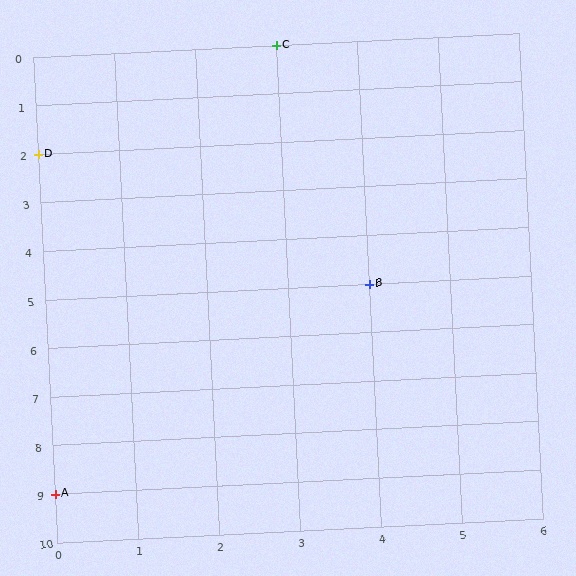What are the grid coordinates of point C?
Point C is at grid coordinates (3, 0).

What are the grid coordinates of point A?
Point A is at grid coordinates (0, 9).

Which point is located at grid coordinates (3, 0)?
Point C is at (3, 0).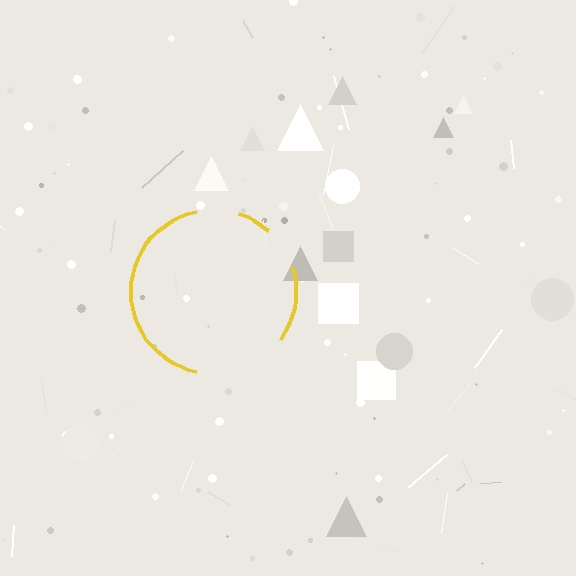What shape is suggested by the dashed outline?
The dashed outline suggests a circle.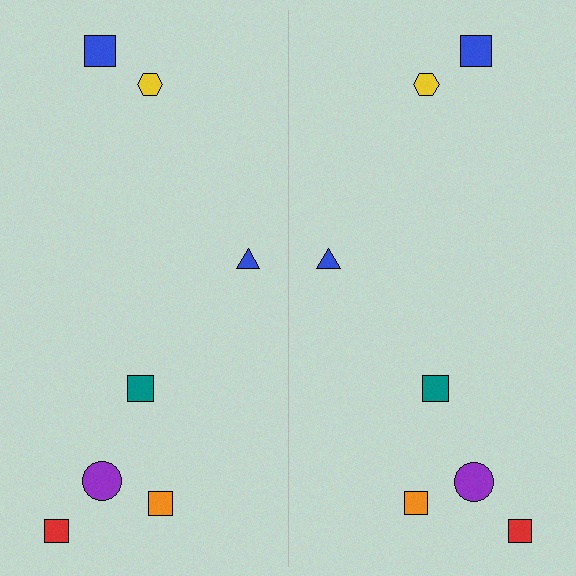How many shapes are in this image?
There are 14 shapes in this image.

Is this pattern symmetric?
Yes, this pattern has bilateral (reflection) symmetry.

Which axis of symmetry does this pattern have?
The pattern has a vertical axis of symmetry running through the center of the image.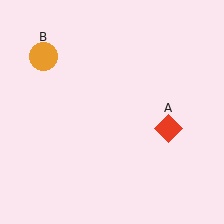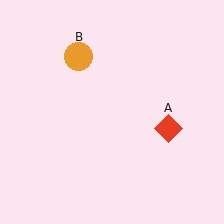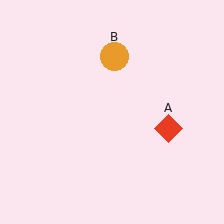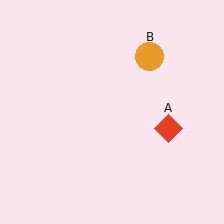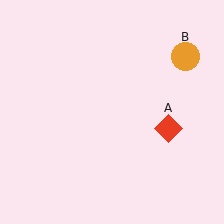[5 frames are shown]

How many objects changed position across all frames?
1 object changed position: orange circle (object B).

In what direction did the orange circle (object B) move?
The orange circle (object B) moved right.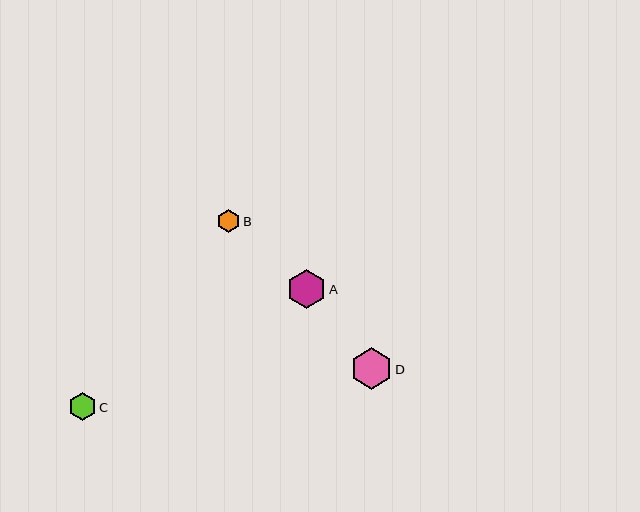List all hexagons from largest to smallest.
From largest to smallest: D, A, C, B.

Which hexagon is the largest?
Hexagon D is the largest with a size of approximately 41 pixels.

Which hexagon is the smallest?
Hexagon B is the smallest with a size of approximately 23 pixels.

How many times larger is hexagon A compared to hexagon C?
Hexagon A is approximately 1.4 times the size of hexagon C.